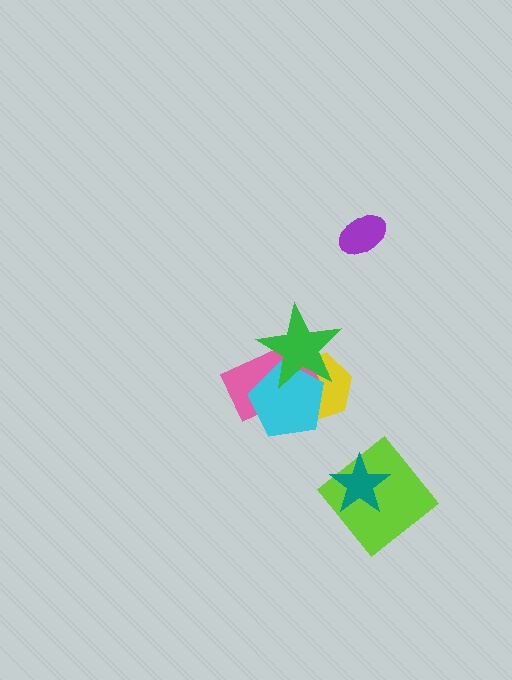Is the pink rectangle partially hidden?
Yes, it is partially covered by another shape.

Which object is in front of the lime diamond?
The teal star is in front of the lime diamond.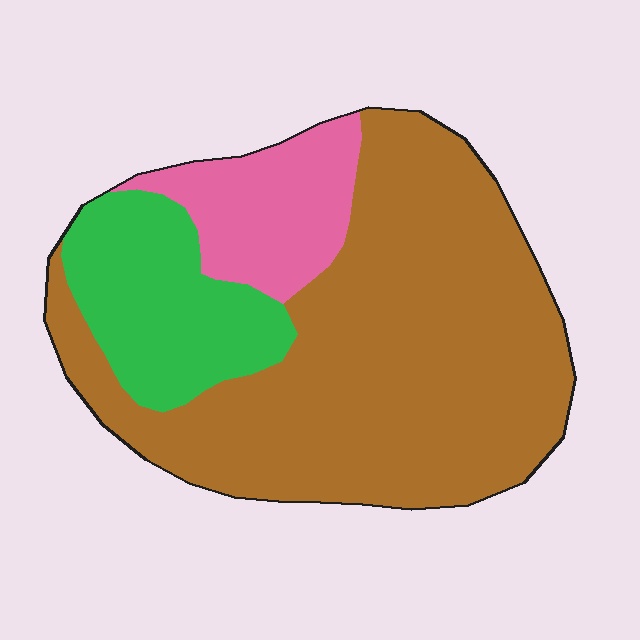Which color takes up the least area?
Pink, at roughly 15%.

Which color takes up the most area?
Brown, at roughly 65%.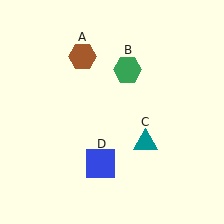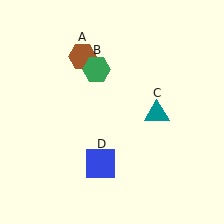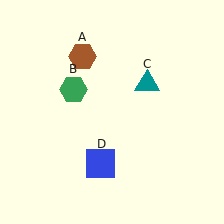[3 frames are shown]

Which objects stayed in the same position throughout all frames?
Brown hexagon (object A) and blue square (object D) remained stationary.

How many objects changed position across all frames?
2 objects changed position: green hexagon (object B), teal triangle (object C).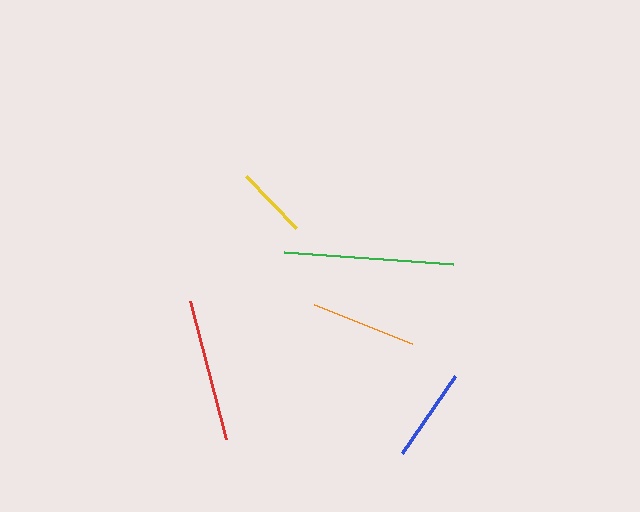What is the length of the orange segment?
The orange segment is approximately 105 pixels long.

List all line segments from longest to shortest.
From longest to shortest: green, red, orange, blue, yellow.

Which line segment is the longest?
The green line is the longest at approximately 170 pixels.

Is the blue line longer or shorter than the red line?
The red line is longer than the blue line.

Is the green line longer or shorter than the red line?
The green line is longer than the red line.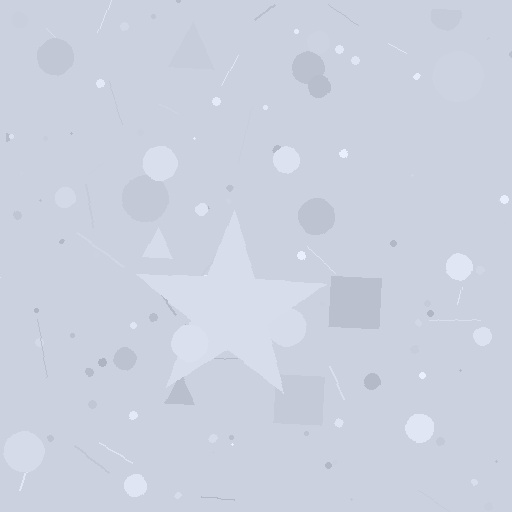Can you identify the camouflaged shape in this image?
The camouflaged shape is a star.